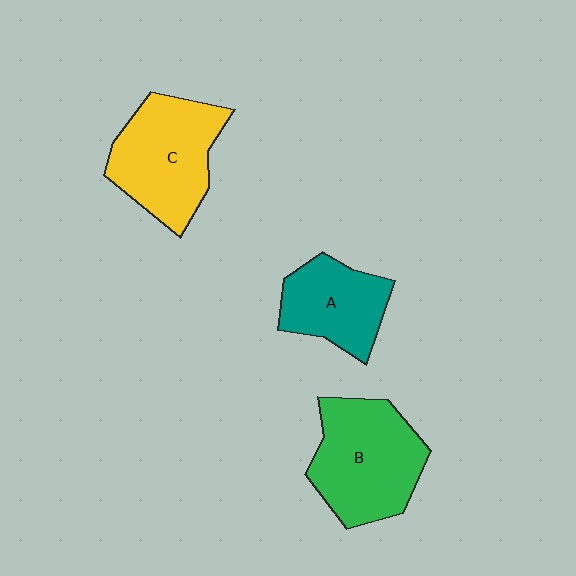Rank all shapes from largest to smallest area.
From largest to smallest: B (green), C (yellow), A (teal).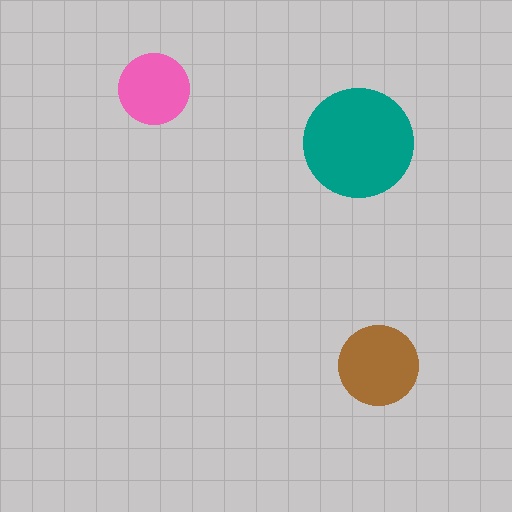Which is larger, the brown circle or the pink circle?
The brown one.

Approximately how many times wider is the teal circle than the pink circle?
About 1.5 times wider.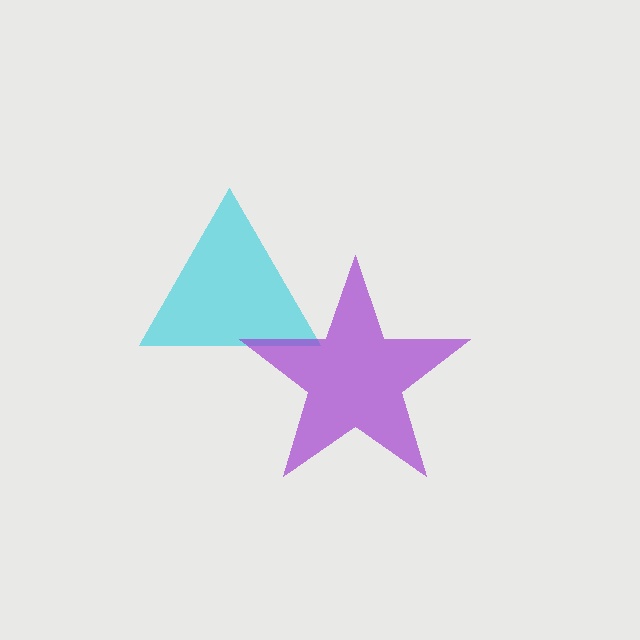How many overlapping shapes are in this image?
There are 2 overlapping shapes in the image.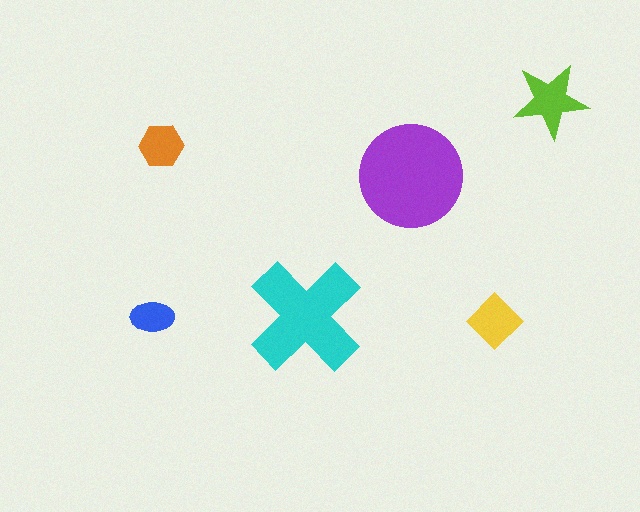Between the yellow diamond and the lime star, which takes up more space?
The lime star.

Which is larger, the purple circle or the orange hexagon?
The purple circle.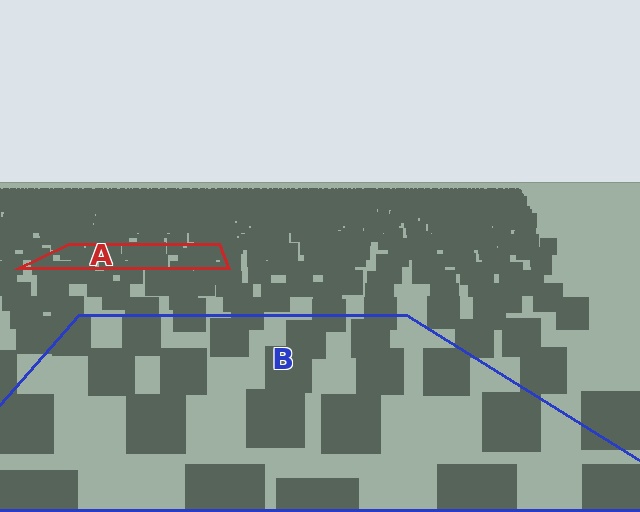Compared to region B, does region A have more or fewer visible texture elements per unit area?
Region A has more texture elements per unit area — they are packed more densely because it is farther away.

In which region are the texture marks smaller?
The texture marks are smaller in region A, because it is farther away.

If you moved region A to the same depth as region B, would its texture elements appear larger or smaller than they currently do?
They would appear larger. At a closer depth, the same texture elements are projected at a bigger on-screen size.